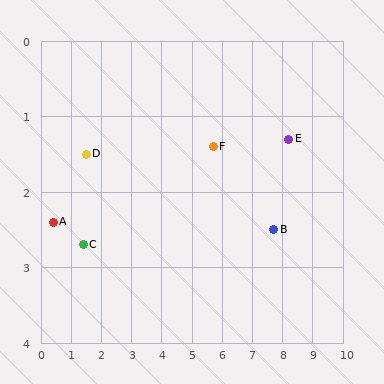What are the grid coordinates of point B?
Point B is at approximately (7.7, 2.5).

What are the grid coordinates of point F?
Point F is at approximately (5.7, 1.4).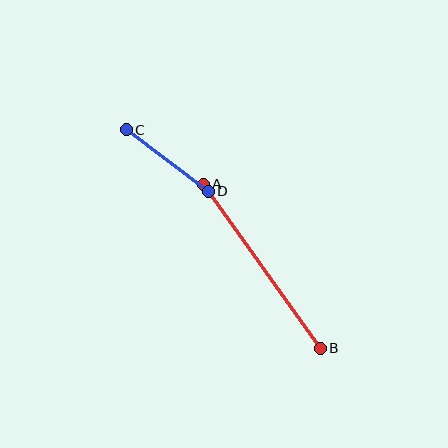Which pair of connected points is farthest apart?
Points A and B are farthest apart.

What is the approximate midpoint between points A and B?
The midpoint is at approximately (262, 266) pixels.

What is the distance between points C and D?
The distance is approximately 102 pixels.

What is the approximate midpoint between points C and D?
The midpoint is at approximately (167, 161) pixels.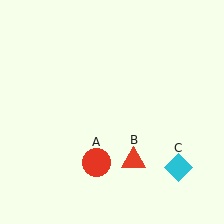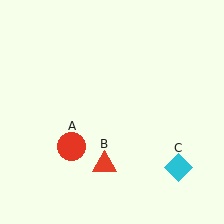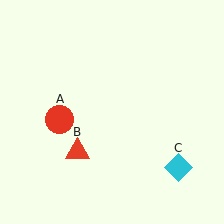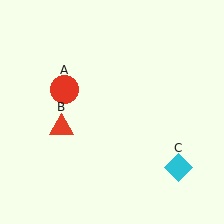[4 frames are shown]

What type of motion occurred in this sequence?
The red circle (object A), red triangle (object B) rotated clockwise around the center of the scene.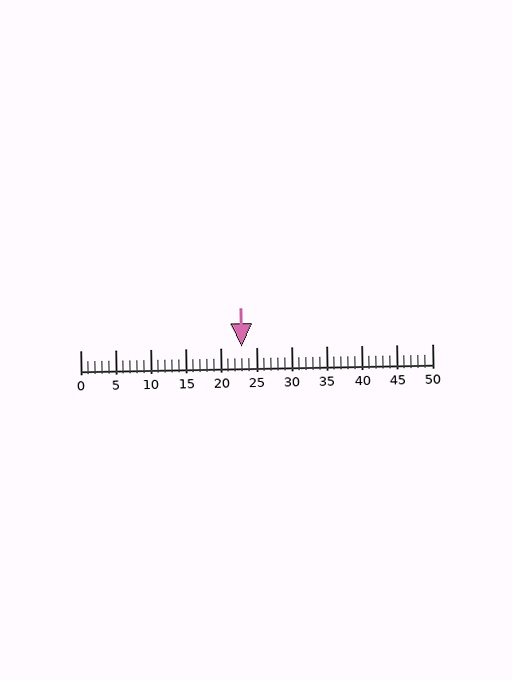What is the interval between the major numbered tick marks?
The major tick marks are spaced 5 units apart.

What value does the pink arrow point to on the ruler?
The pink arrow points to approximately 23.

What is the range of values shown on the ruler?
The ruler shows values from 0 to 50.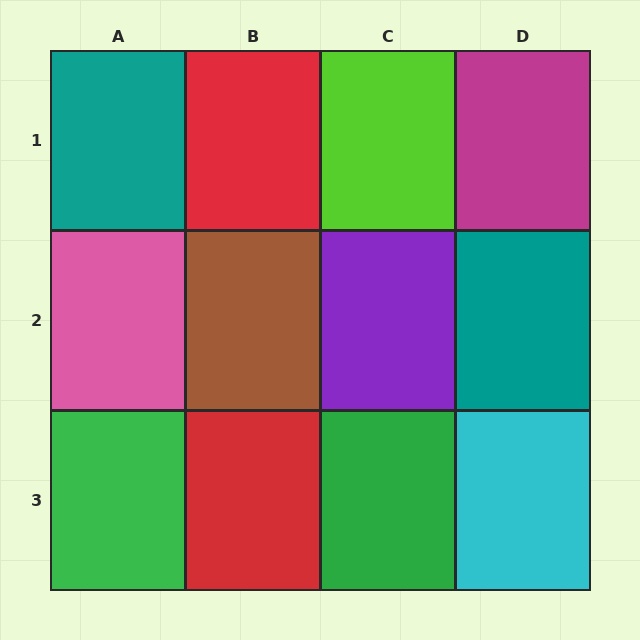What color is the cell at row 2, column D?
Teal.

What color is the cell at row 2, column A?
Pink.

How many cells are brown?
1 cell is brown.